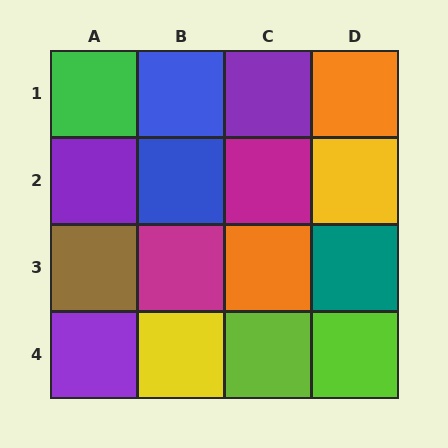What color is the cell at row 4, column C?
Lime.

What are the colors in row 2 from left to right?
Purple, blue, magenta, yellow.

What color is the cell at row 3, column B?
Magenta.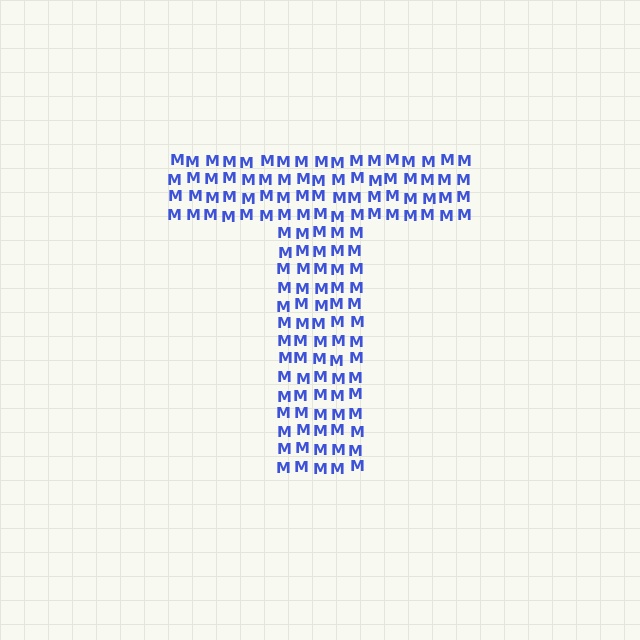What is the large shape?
The large shape is the letter T.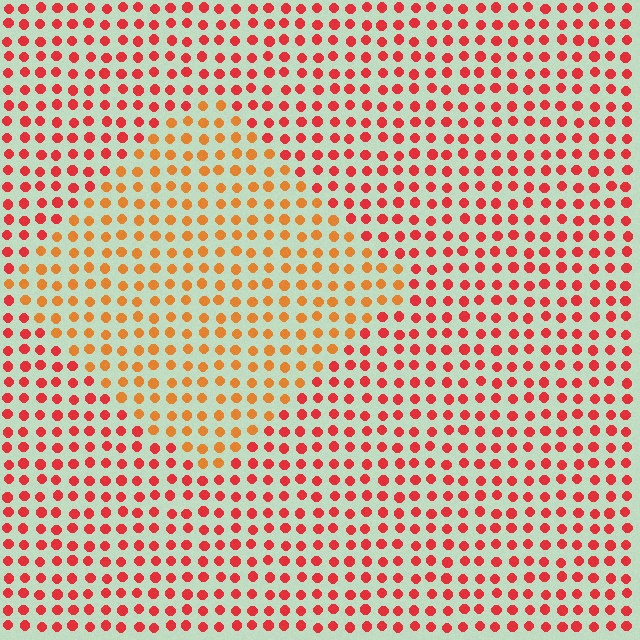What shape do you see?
I see a diamond.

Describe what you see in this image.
The image is filled with small red elements in a uniform arrangement. A diamond-shaped region is visible where the elements are tinted to a slightly different hue, forming a subtle color boundary.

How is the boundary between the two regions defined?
The boundary is defined purely by a slight shift in hue (about 32 degrees). Spacing, size, and orientation are identical on both sides.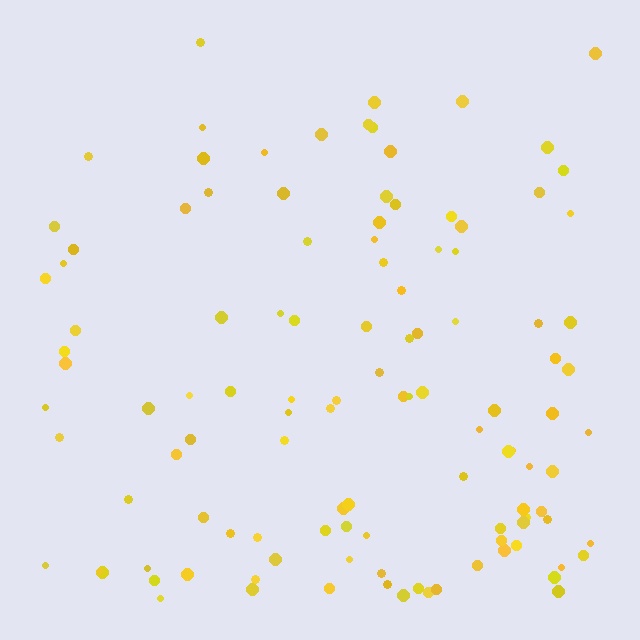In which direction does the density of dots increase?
From top to bottom, with the bottom side densest.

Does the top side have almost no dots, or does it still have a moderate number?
Still a moderate number, just noticeably fewer than the bottom.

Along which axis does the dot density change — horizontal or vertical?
Vertical.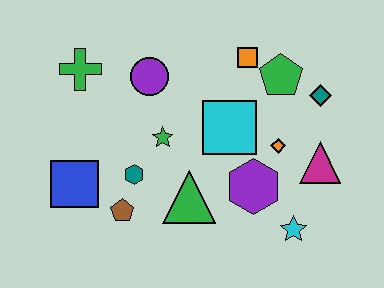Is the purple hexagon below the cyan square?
Yes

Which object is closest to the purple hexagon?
The orange diamond is closest to the purple hexagon.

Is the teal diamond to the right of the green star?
Yes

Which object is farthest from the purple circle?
The cyan star is farthest from the purple circle.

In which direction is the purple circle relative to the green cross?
The purple circle is to the right of the green cross.